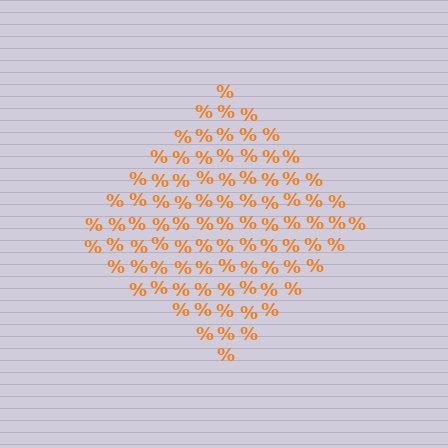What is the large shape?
The large shape is a diamond.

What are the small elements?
The small elements are percent signs.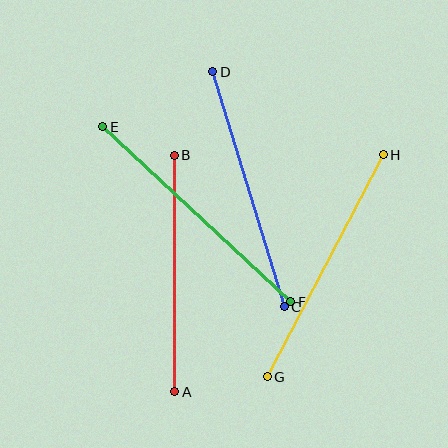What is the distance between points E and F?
The distance is approximately 257 pixels.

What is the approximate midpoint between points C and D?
The midpoint is at approximately (249, 189) pixels.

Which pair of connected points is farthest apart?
Points E and F are farthest apart.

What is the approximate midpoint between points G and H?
The midpoint is at approximately (325, 266) pixels.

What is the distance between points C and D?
The distance is approximately 246 pixels.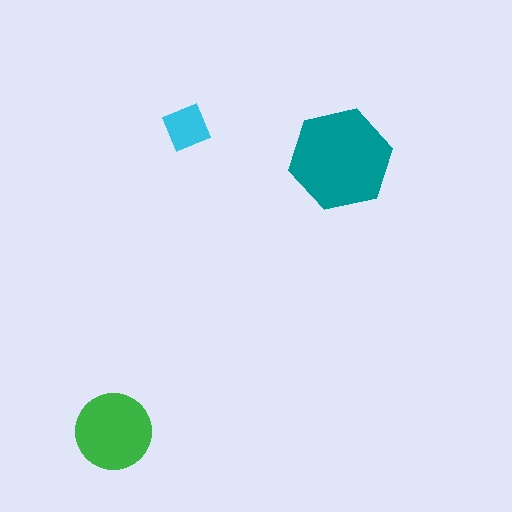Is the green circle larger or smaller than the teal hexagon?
Smaller.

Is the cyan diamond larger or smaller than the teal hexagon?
Smaller.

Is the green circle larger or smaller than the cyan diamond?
Larger.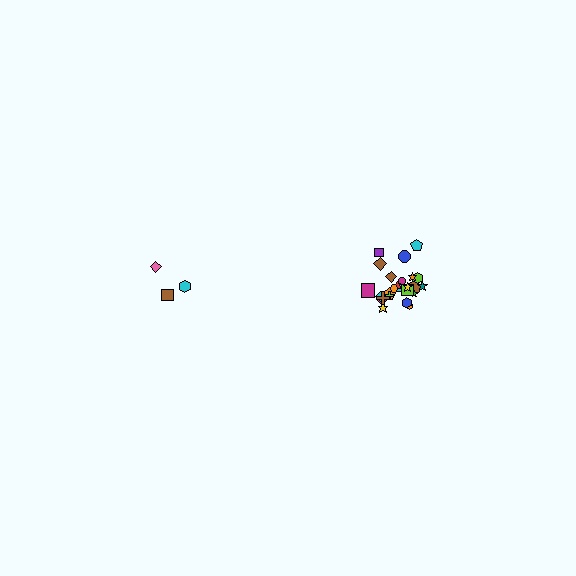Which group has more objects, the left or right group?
The right group.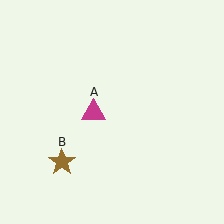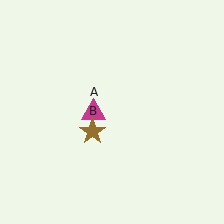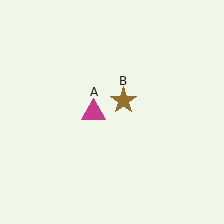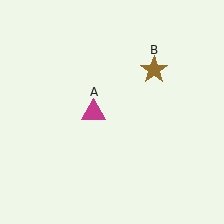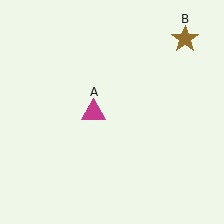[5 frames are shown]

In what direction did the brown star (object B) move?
The brown star (object B) moved up and to the right.